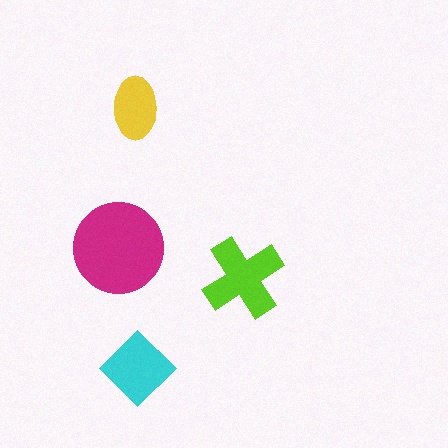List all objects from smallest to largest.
The yellow ellipse, the cyan diamond, the lime cross, the magenta circle.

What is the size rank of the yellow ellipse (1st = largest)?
4th.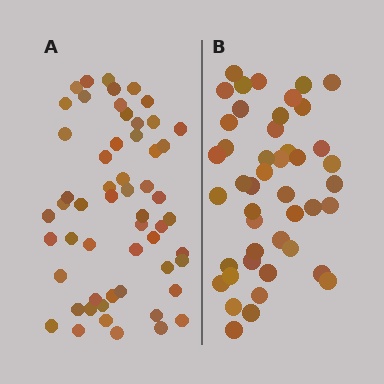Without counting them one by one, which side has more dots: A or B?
Region A (the left region) has more dots.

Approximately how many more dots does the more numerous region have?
Region A has roughly 12 or so more dots than region B.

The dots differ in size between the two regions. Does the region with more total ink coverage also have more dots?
No. Region B has more total ink coverage because its dots are larger, but region A actually contains more individual dots. Total area can be misleading — the number of items is what matters here.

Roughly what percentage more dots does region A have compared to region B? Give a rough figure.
About 25% more.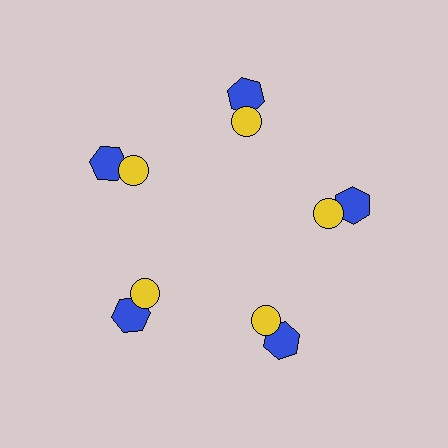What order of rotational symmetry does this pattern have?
This pattern has 5-fold rotational symmetry.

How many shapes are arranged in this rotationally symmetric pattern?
There are 10 shapes, arranged in 5 groups of 2.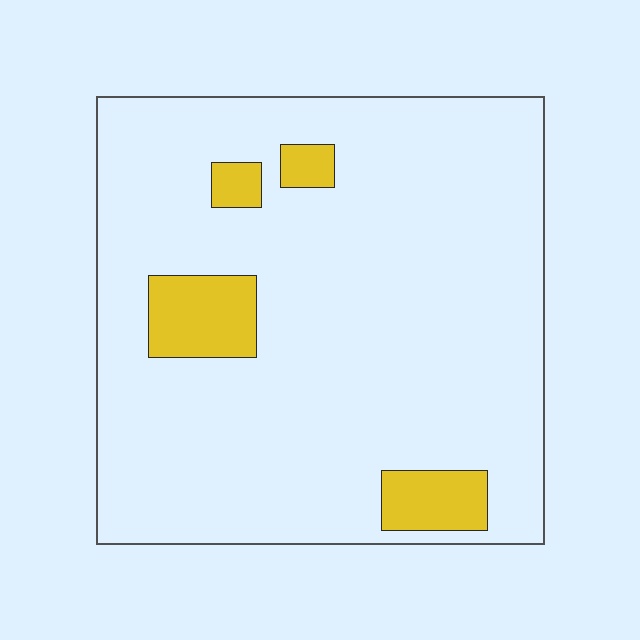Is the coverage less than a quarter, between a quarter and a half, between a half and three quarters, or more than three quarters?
Less than a quarter.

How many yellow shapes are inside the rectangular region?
4.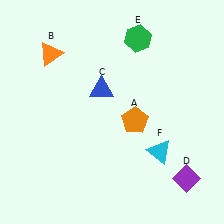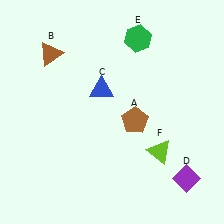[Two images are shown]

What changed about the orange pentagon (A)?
In Image 1, A is orange. In Image 2, it changed to brown.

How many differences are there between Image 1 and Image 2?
There are 3 differences between the two images.